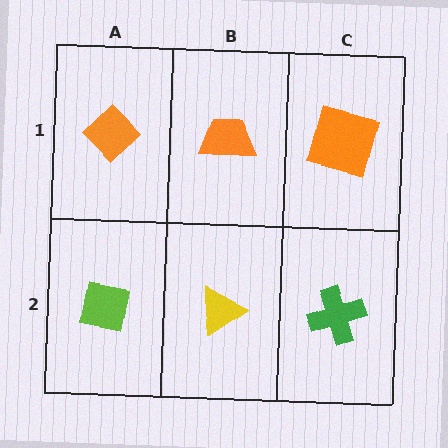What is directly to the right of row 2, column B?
A green cross.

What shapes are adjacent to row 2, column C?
An orange square (row 1, column C), a yellow triangle (row 2, column B).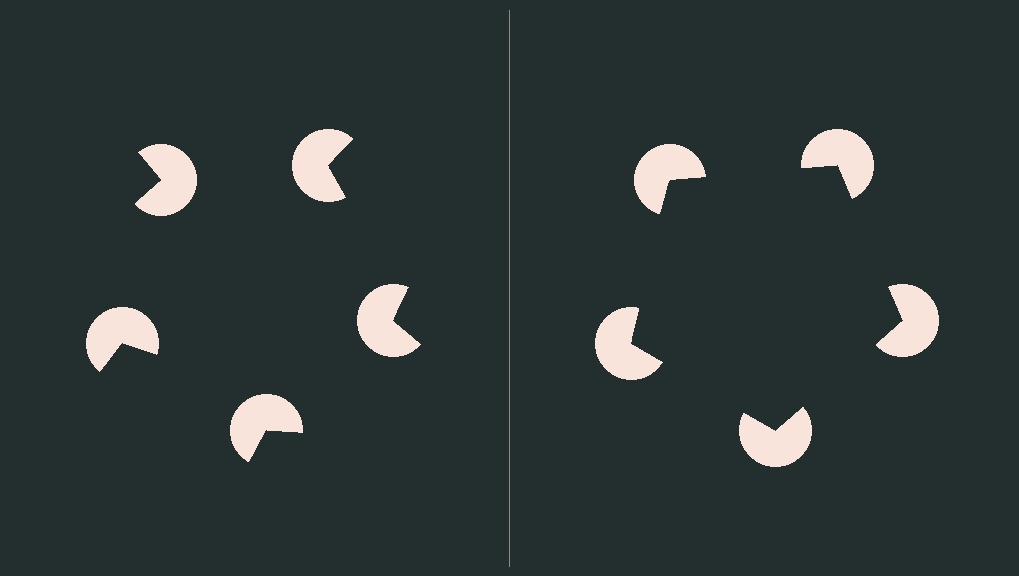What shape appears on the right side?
An illusory pentagon.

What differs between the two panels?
The pac-man discs are positioned identically on both sides; only the wedge orientations differ. On the right they align to a pentagon; on the left they are misaligned.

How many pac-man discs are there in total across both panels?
10 — 5 on each side.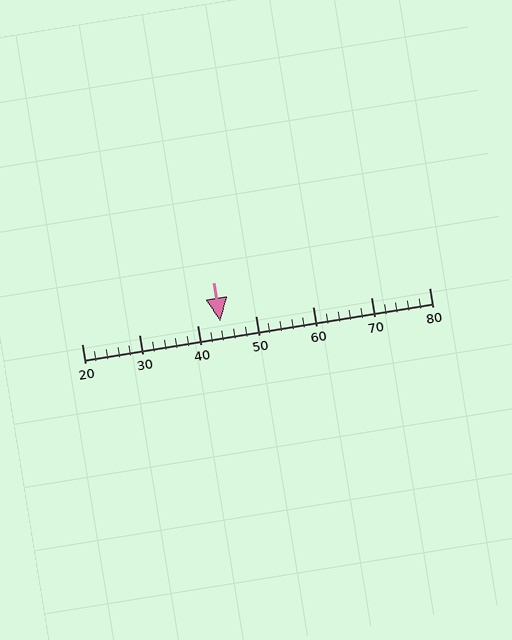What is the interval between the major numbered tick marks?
The major tick marks are spaced 10 units apart.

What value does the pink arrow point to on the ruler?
The pink arrow points to approximately 44.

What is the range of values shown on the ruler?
The ruler shows values from 20 to 80.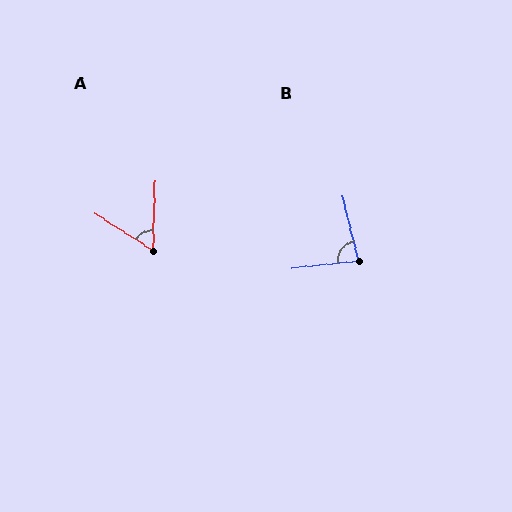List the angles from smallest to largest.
A (59°), B (82°).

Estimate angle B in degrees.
Approximately 82 degrees.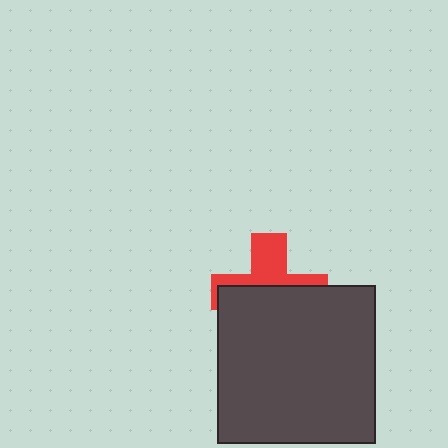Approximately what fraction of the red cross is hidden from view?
Roughly 58% of the red cross is hidden behind the dark gray square.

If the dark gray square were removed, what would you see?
You would see the complete red cross.